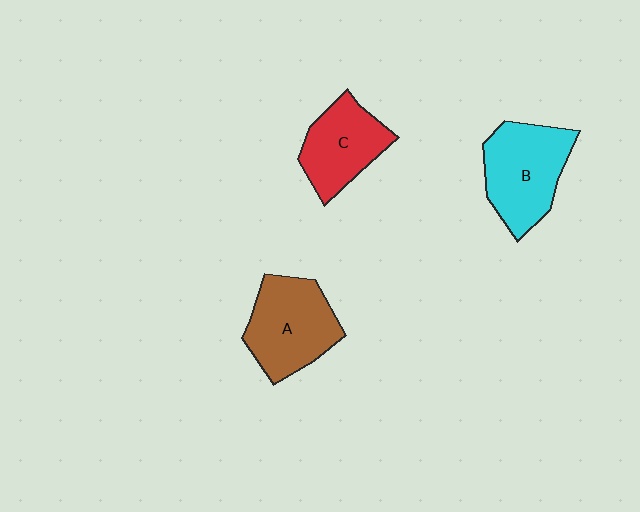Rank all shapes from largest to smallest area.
From largest to smallest: B (cyan), A (brown), C (red).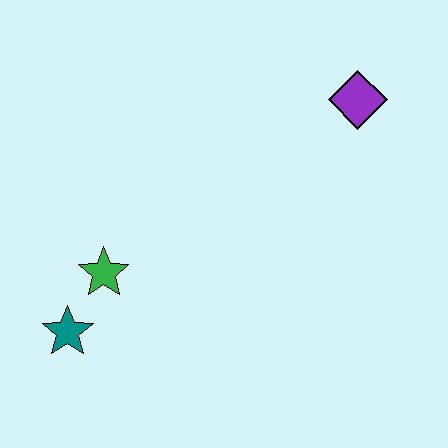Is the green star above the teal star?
Yes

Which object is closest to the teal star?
The green star is closest to the teal star.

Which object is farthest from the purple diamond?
The teal star is farthest from the purple diamond.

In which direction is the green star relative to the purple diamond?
The green star is to the left of the purple diamond.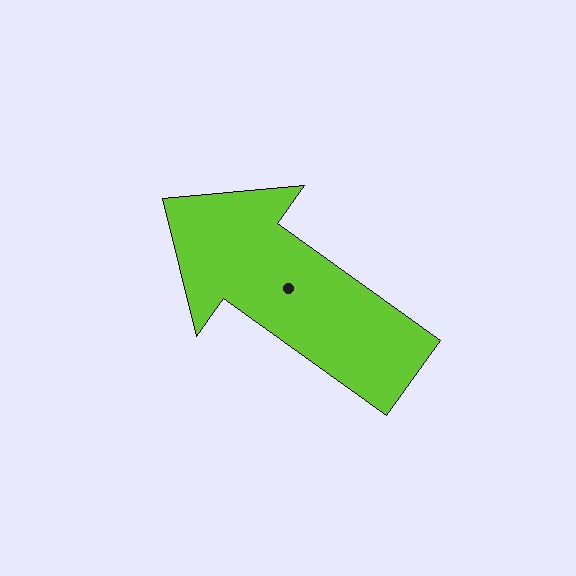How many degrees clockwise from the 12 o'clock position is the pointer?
Approximately 306 degrees.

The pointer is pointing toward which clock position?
Roughly 10 o'clock.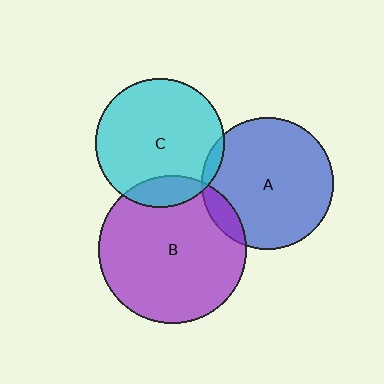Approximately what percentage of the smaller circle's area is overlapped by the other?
Approximately 5%.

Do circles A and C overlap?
Yes.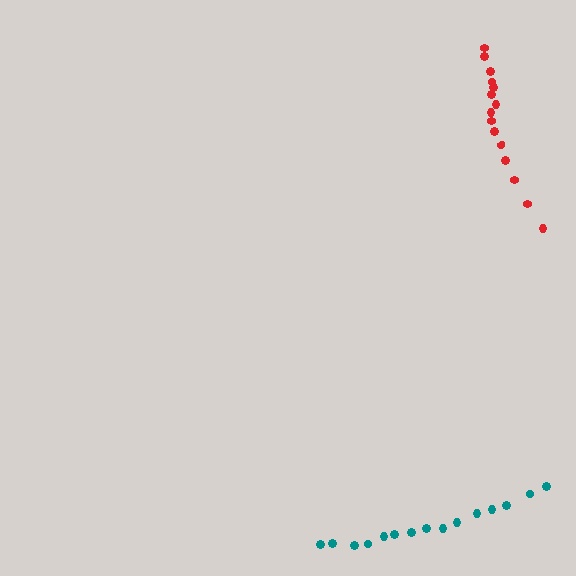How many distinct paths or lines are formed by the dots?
There are 2 distinct paths.